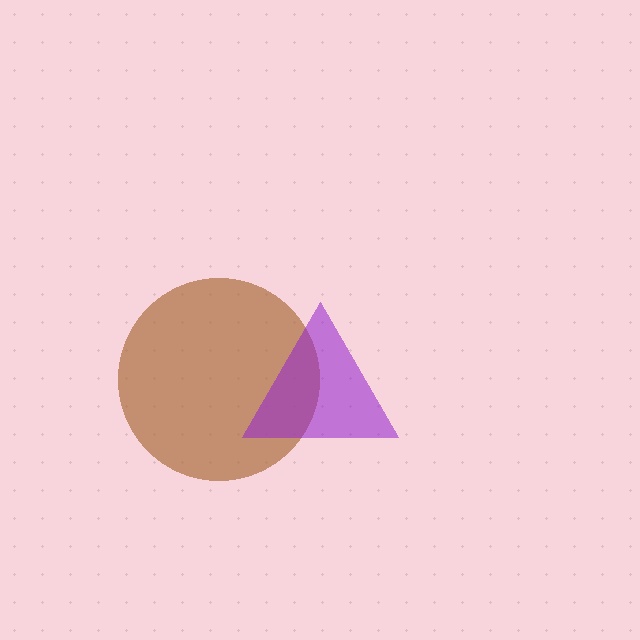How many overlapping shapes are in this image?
There are 2 overlapping shapes in the image.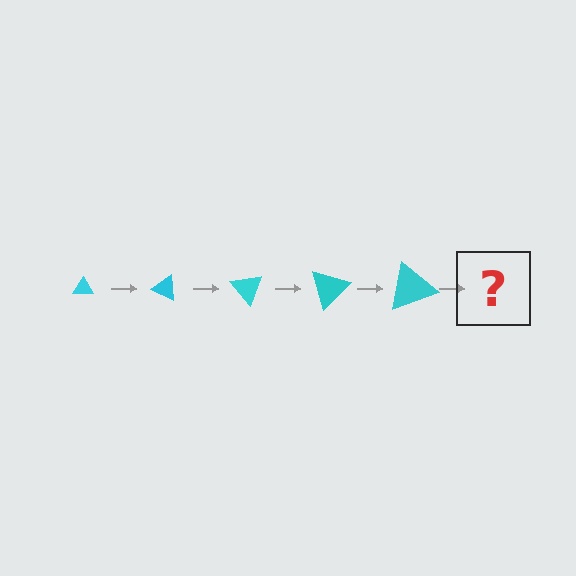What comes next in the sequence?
The next element should be a triangle, larger than the previous one and rotated 125 degrees from the start.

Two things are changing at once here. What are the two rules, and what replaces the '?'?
The two rules are that the triangle grows larger each step and it rotates 25 degrees each step. The '?' should be a triangle, larger than the previous one and rotated 125 degrees from the start.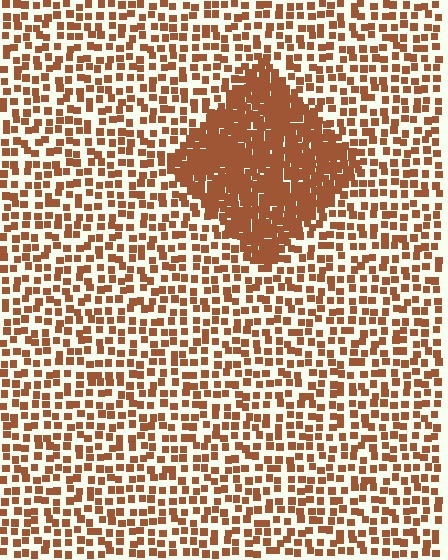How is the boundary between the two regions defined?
The boundary is defined by a change in element density (approximately 2.7x ratio). All elements are the same color, size, and shape.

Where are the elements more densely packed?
The elements are more densely packed inside the diamond boundary.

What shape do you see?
I see a diamond.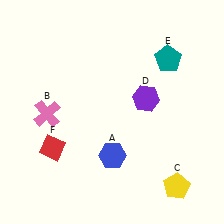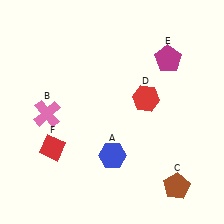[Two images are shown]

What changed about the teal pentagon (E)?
In Image 1, E is teal. In Image 2, it changed to magenta.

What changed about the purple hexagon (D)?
In Image 1, D is purple. In Image 2, it changed to red.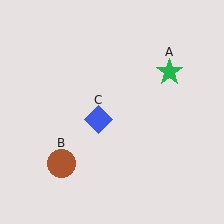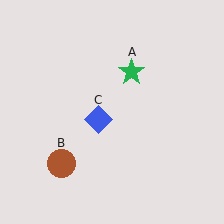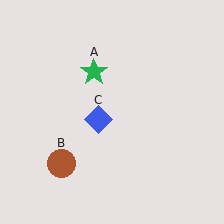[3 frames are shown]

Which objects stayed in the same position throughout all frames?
Brown circle (object B) and blue diamond (object C) remained stationary.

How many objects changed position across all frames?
1 object changed position: green star (object A).